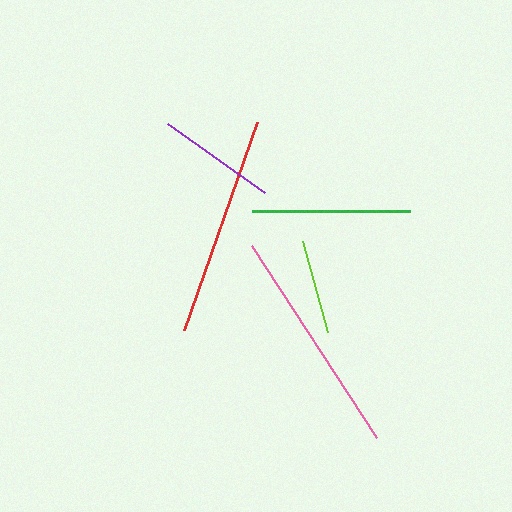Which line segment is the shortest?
The lime line is the shortest at approximately 94 pixels.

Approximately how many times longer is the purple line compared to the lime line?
The purple line is approximately 1.3 times the length of the lime line.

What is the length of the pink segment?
The pink segment is approximately 229 pixels long.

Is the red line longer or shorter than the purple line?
The red line is longer than the purple line.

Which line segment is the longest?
The pink line is the longest at approximately 229 pixels.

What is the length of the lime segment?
The lime segment is approximately 94 pixels long.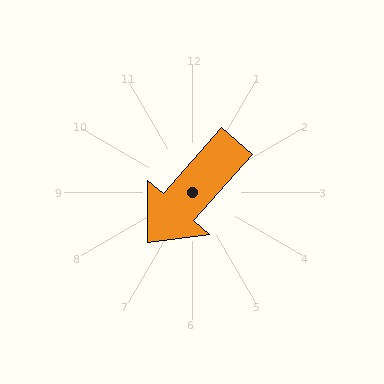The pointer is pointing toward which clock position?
Roughly 7 o'clock.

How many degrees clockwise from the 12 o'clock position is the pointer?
Approximately 221 degrees.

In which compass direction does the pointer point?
Southwest.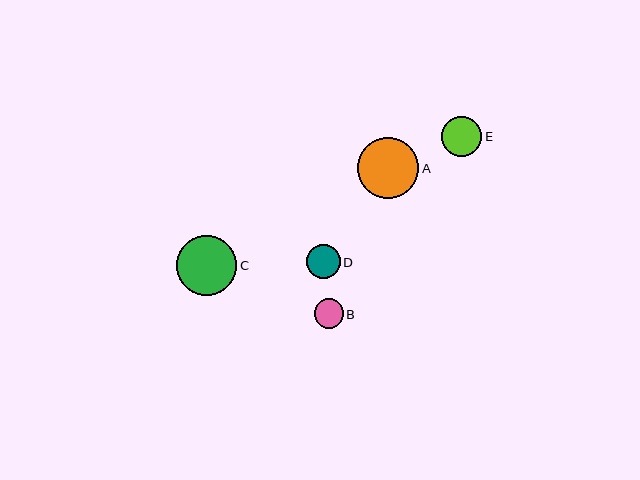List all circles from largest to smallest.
From largest to smallest: A, C, E, D, B.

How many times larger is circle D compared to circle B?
Circle D is approximately 1.2 times the size of circle B.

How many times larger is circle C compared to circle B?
Circle C is approximately 2.0 times the size of circle B.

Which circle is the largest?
Circle A is the largest with a size of approximately 62 pixels.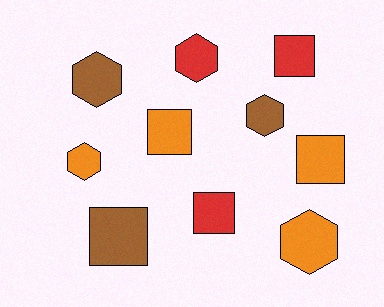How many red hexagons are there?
There is 1 red hexagon.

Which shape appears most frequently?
Square, with 5 objects.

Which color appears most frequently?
Orange, with 4 objects.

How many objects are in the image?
There are 10 objects.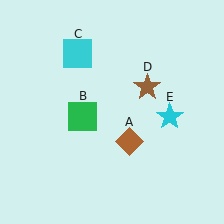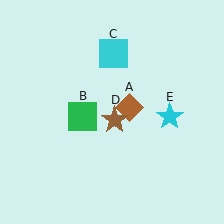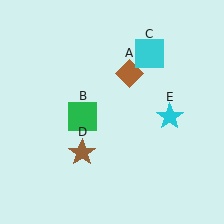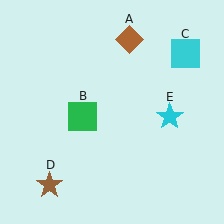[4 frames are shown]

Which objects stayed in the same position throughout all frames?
Green square (object B) and cyan star (object E) remained stationary.